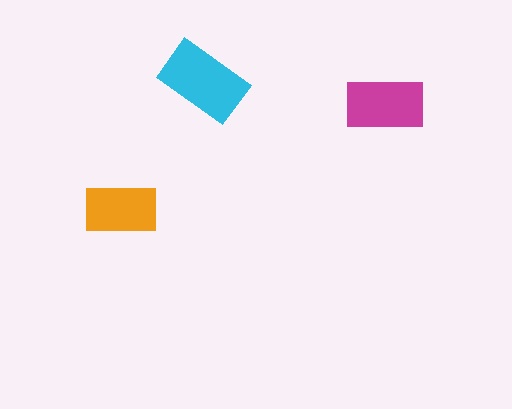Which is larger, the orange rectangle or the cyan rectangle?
The cyan one.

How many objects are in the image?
There are 3 objects in the image.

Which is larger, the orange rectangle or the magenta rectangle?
The magenta one.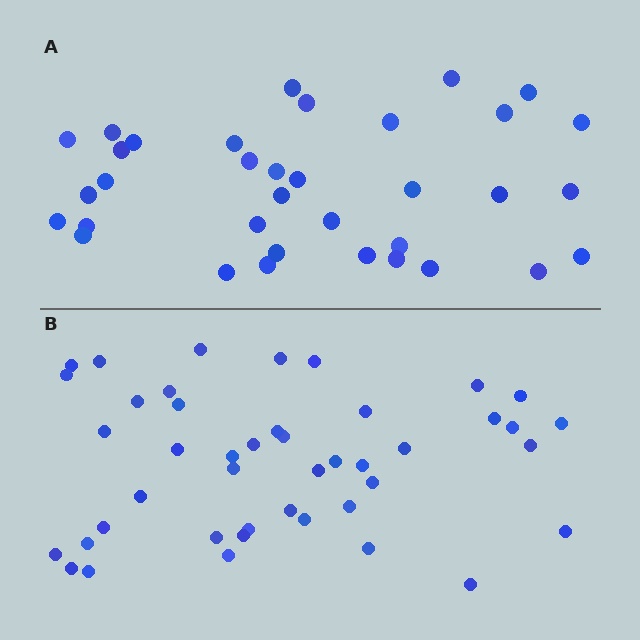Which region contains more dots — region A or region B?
Region B (the bottom region) has more dots.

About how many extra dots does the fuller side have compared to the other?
Region B has roughly 8 or so more dots than region A.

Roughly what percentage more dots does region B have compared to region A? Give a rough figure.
About 25% more.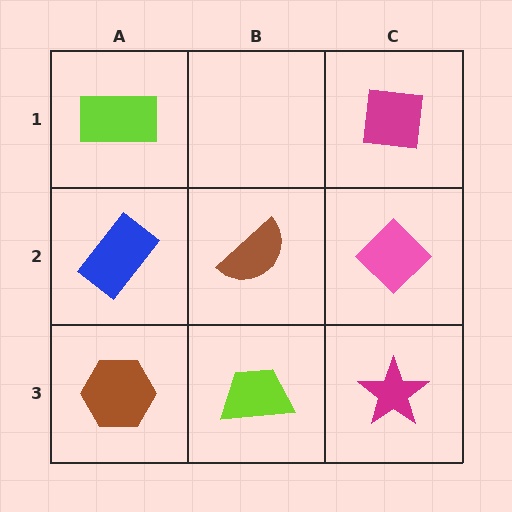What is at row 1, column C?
A magenta square.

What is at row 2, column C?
A pink diamond.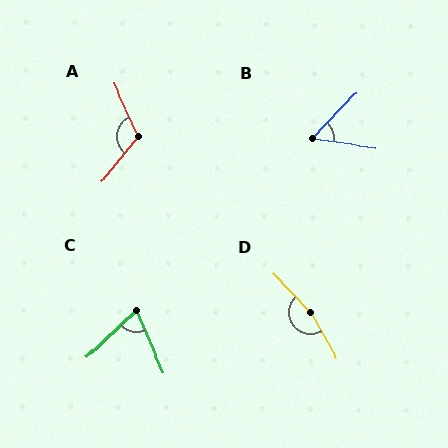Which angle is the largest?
D, at approximately 166 degrees.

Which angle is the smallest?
B, at approximately 54 degrees.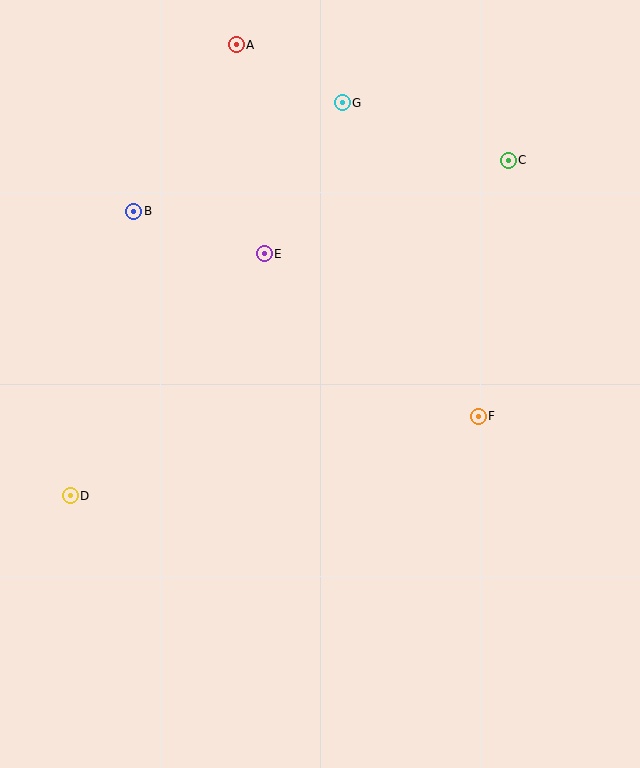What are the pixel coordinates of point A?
Point A is at (236, 45).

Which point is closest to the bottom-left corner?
Point D is closest to the bottom-left corner.